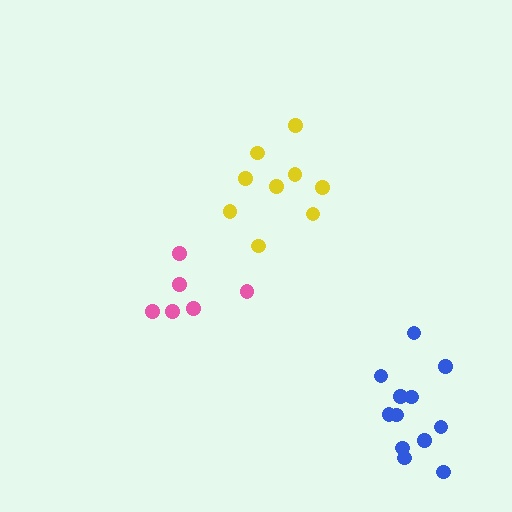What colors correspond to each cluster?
The clusters are colored: yellow, pink, blue.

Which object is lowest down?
The blue cluster is bottommost.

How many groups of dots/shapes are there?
There are 3 groups.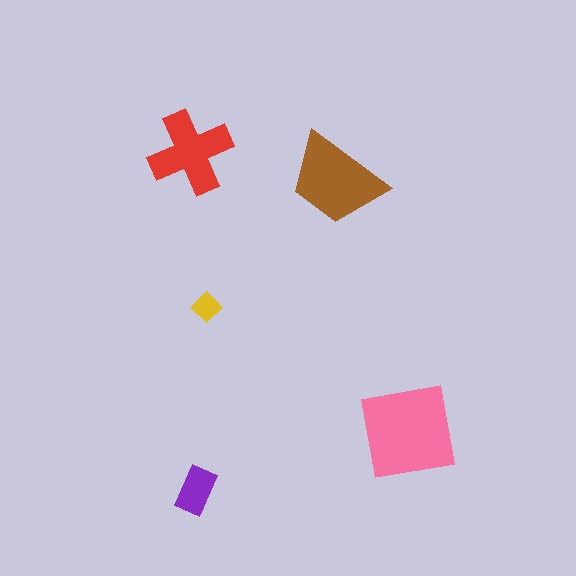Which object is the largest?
The pink square.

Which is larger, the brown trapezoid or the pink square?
The pink square.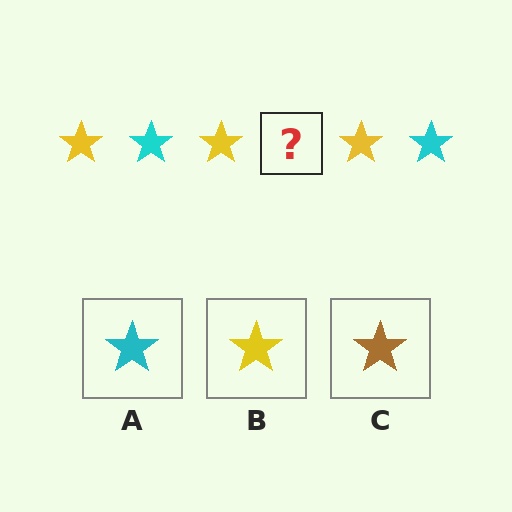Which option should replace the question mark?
Option A.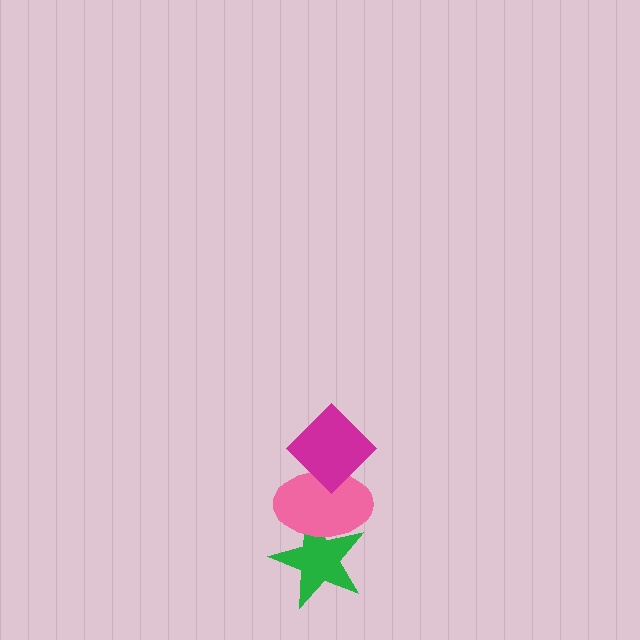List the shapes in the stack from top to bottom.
From top to bottom: the magenta diamond, the pink ellipse, the green star.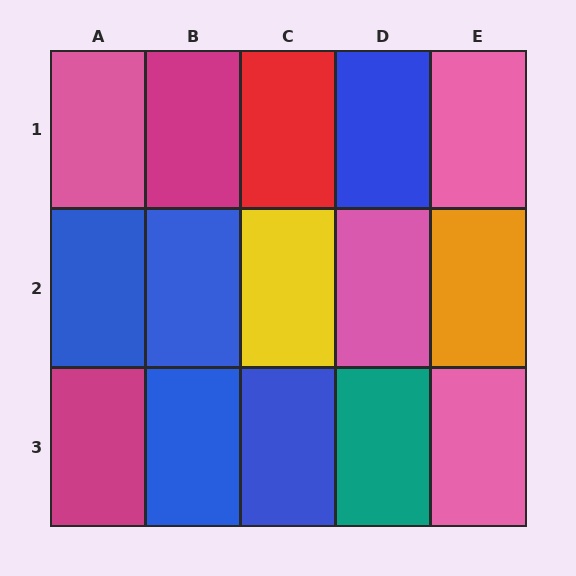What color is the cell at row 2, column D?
Pink.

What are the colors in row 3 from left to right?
Magenta, blue, blue, teal, pink.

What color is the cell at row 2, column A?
Blue.